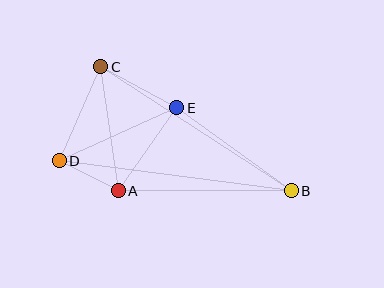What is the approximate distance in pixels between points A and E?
The distance between A and E is approximately 101 pixels.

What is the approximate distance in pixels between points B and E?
The distance between B and E is approximately 142 pixels.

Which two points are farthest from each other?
Points B and D are farthest from each other.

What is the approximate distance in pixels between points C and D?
The distance between C and D is approximately 103 pixels.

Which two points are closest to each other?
Points A and D are closest to each other.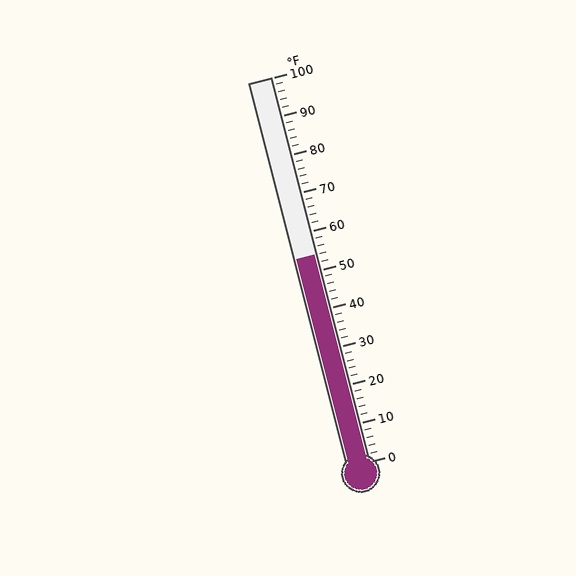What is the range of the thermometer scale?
The thermometer scale ranges from 0°F to 100°F.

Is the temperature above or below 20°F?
The temperature is above 20°F.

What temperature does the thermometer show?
The thermometer shows approximately 54°F.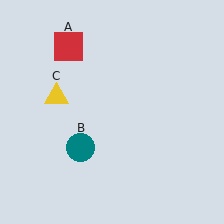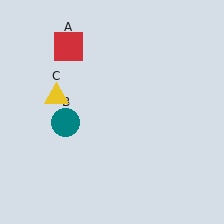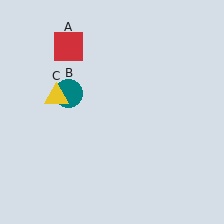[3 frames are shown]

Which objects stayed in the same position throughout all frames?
Red square (object A) and yellow triangle (object C) remained stationary.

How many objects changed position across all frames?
1 object changed position: teal circle (object B).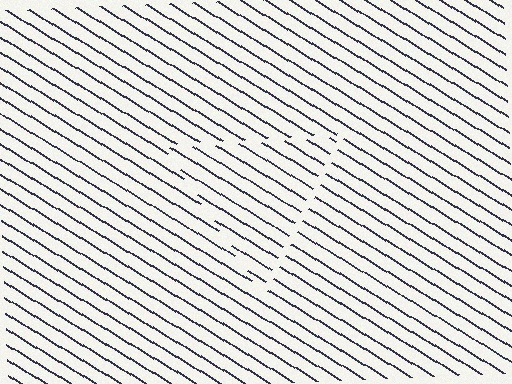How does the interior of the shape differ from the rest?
The interior of the shape contains the same grating, shifted by half a period — the contour is defined by the phase discontinuity where line-ends from the inner and outer gratings abut.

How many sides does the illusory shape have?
3 sides — the line-ends trace a triangle.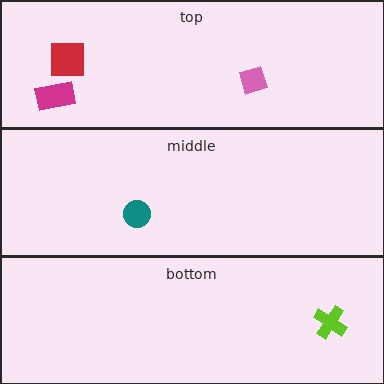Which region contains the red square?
The top region.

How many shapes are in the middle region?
1.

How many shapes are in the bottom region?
1.